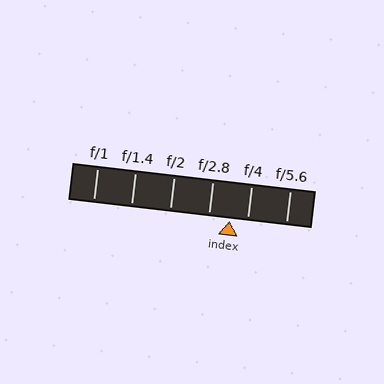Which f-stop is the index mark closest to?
The index mark is closest to f/4.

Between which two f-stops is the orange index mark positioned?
The index mark is between f/2.8 and f/4.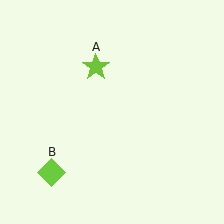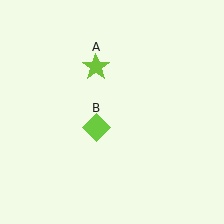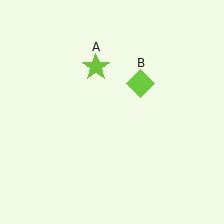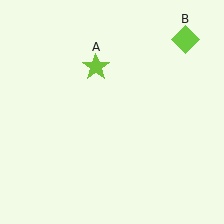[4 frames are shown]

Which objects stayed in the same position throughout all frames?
Lime star (object A) remained stationary.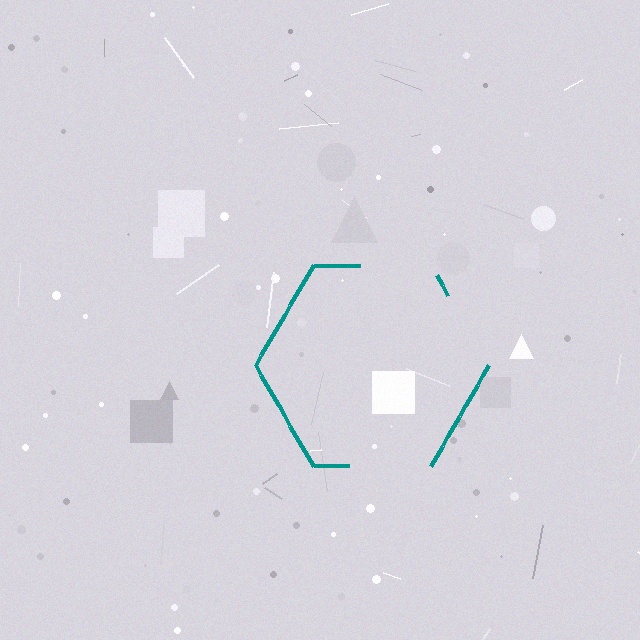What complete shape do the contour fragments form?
The contour fragments form a hexagon.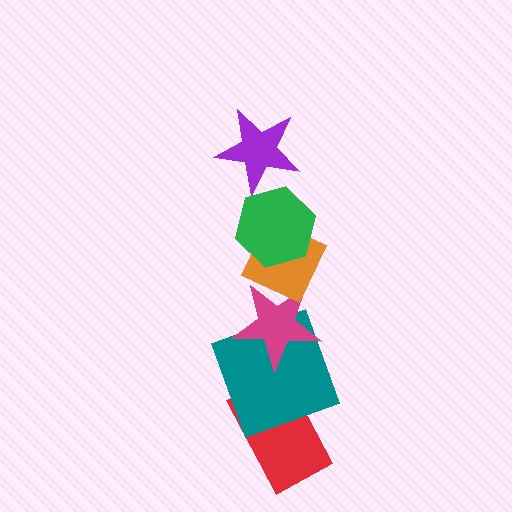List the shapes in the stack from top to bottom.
From top to bottom: the purple star, the green hexagon, the orange diamond, the magenta star, the teal square, the red rectangle.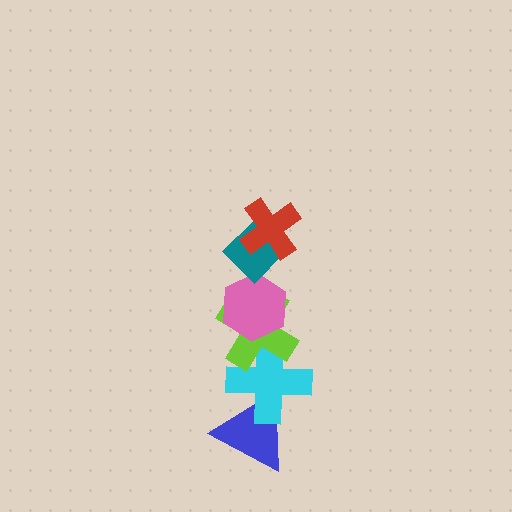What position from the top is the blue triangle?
The blue triangle is 6th from the top.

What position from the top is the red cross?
The red cross is 1st from the top.